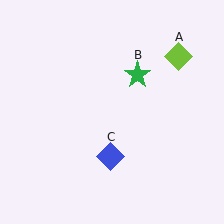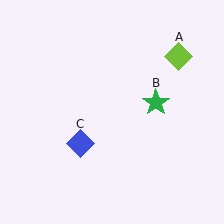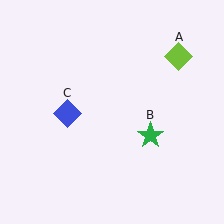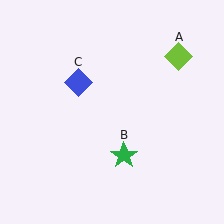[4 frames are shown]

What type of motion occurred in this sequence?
The green star (object B), blue diamond (object C) rotated clockwise around the center of the scene.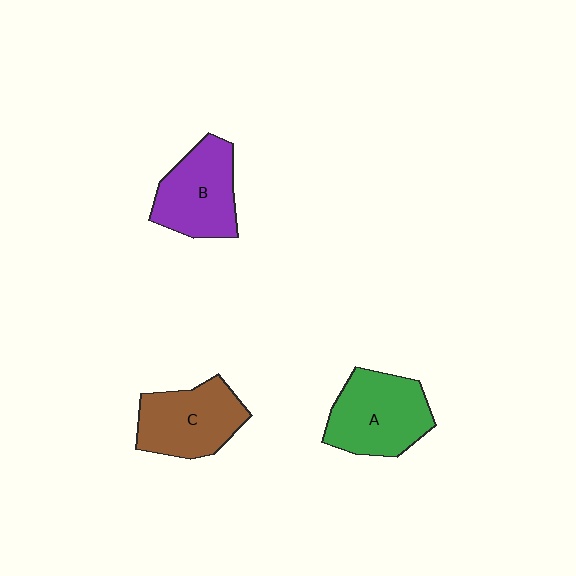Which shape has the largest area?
Shape A (green).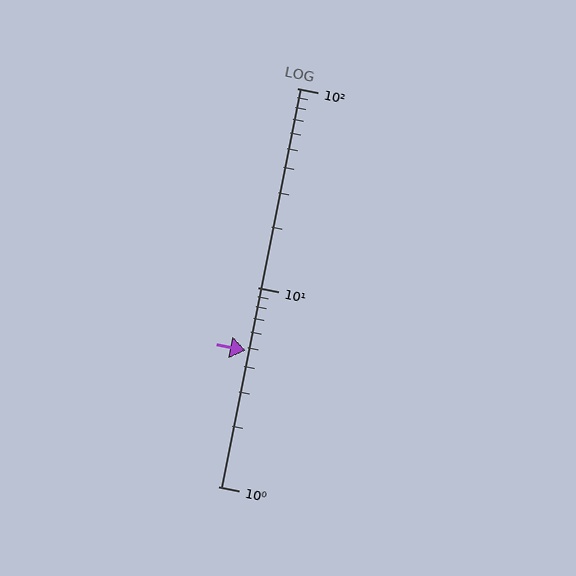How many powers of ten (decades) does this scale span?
The scale spans 2 decades, from 1 to 100.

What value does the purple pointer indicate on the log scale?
The pointer indicates approximately 4.8.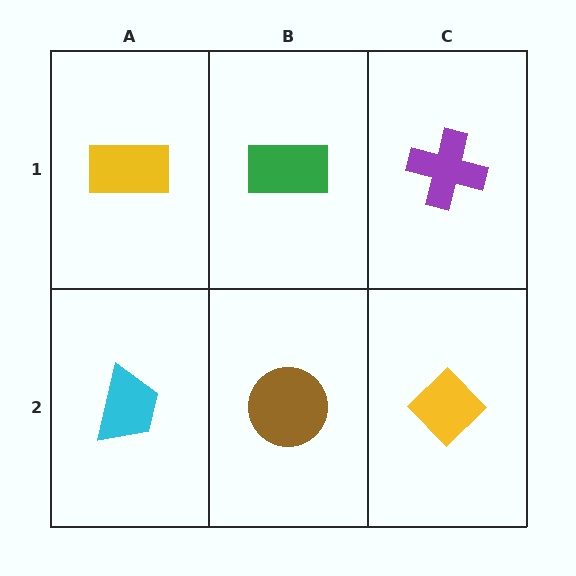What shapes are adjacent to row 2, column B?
A green rectangle (row 1, column B), a cyan trapezoid (row 2, column A), a yellow diamond (row 2, column C).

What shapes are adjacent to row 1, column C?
A yellow diamond (row 2, column C), a green rectangle (row 1, column B).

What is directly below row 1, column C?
A yellow diamond.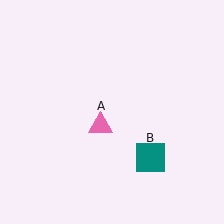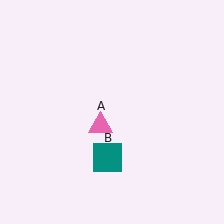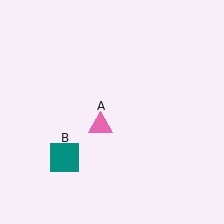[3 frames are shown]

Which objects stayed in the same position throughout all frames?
Pink triangle (object A) remained stationary.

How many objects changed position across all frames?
1 object changed position: teal square (object B).